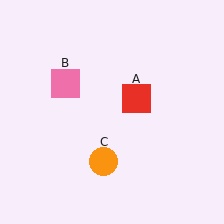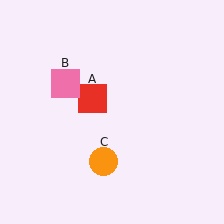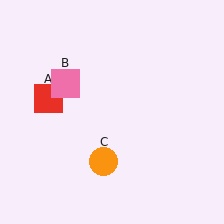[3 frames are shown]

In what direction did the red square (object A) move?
The red square (object A) moved left.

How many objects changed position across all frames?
1 object changed position: red square (object A).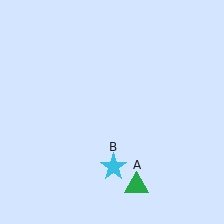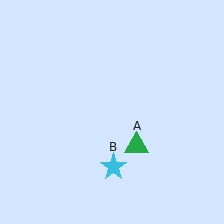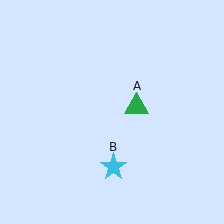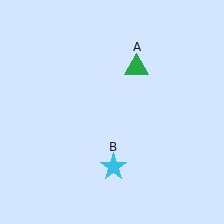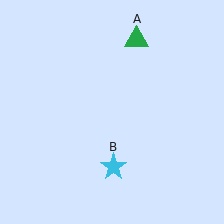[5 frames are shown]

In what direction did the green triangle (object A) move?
The green triangle (object A) moved up.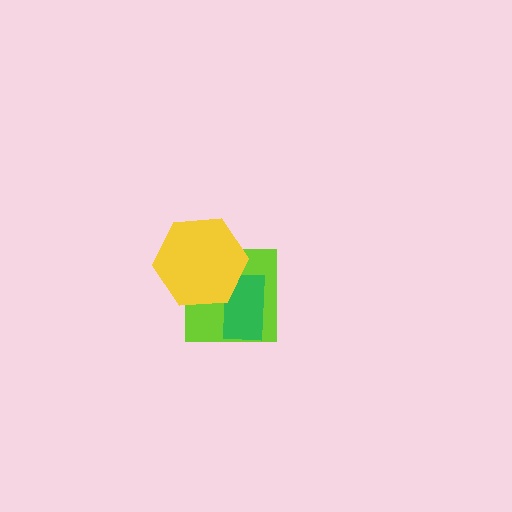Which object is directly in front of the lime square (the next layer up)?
The green rectangle is directly in front of the lime square.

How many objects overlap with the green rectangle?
2 objects overlap with the green rectangle.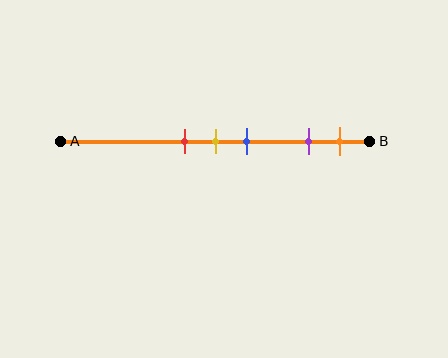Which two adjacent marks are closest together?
The red and yellow marks are the closest adjacent pair.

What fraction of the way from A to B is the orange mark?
The orange mark is approximately 90% (0.9) of the way from A to B.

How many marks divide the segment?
There are 5 marks dividing the segment.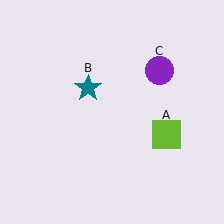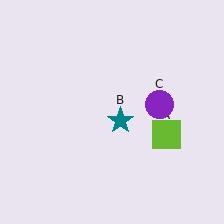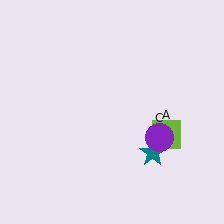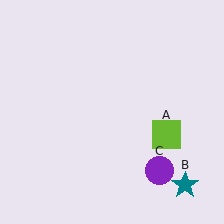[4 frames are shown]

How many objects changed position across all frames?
2 objects changed position: teal star (object B), purple circle (object C).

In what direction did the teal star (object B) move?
The teal star (object B) moved down and to the right.